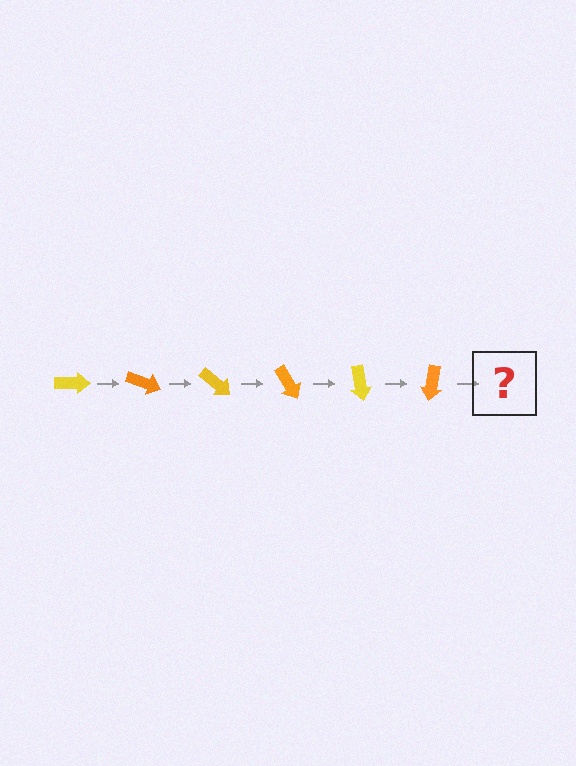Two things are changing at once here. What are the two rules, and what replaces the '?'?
The two rules are that it rotates 20 degrees each step and the color cycles through yellow and orange. The '?' should be a yellow arrow, rotated 120 degrees from the start.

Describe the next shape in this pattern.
It should be a yellow arrow, rotated 120 degrees from the start.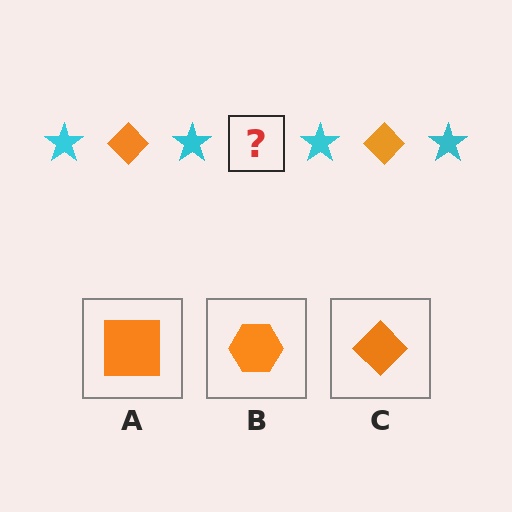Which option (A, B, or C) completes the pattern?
C.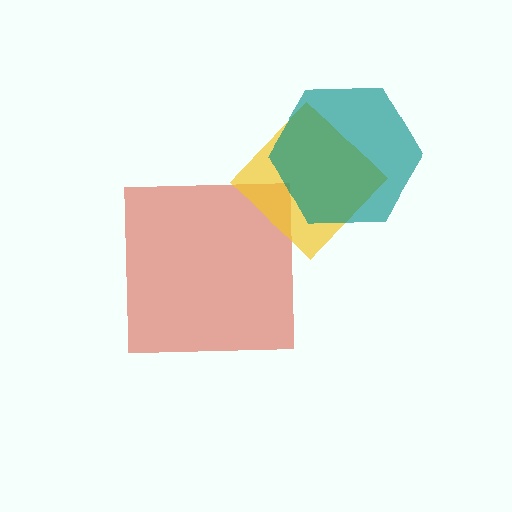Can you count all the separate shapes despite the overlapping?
Yes, there are 3 separate shapes.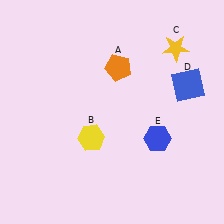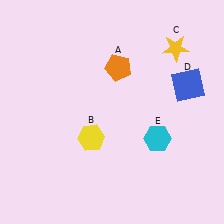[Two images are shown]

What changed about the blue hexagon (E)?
In Image 1, E is blue. In Image 2, it changed to cyan.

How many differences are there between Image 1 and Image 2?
There is 1 difference between the two images.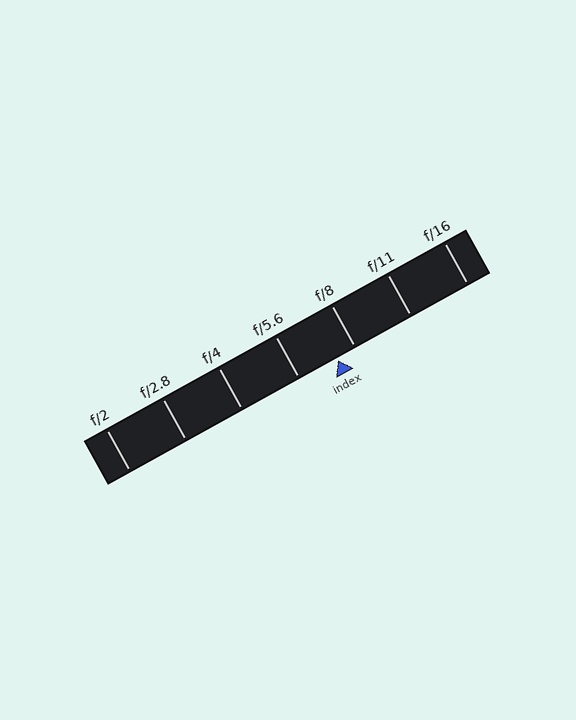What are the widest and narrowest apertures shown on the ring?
The widest aperture shown is f/2 and the narrowest is f/16.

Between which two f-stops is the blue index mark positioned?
The index mark is between f/5.6 and f/8.